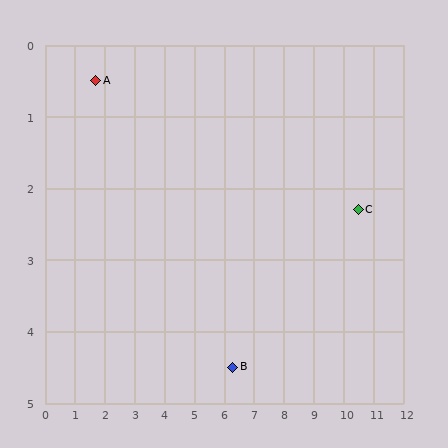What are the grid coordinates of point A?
Point A is at approximately (1.7, 0.5).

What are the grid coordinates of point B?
Point B is at approximately (6.3, 4.5).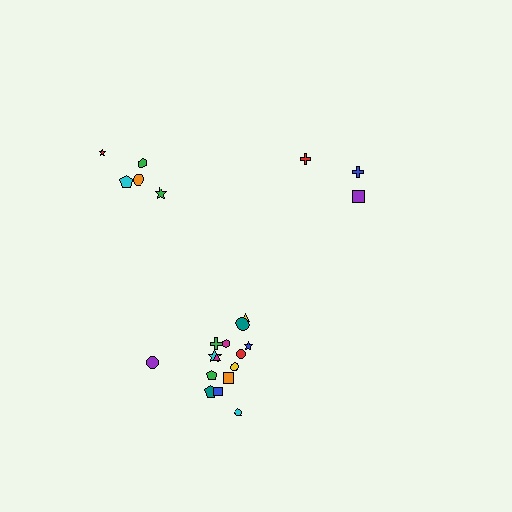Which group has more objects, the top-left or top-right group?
The top-left group.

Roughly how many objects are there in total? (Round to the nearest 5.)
Roughly 25 objects in total.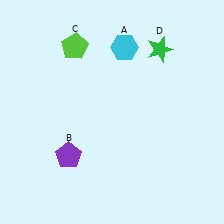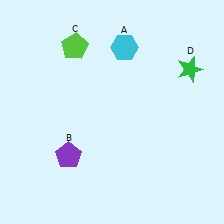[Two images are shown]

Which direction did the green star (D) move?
The green star (D) moved right.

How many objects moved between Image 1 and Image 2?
1 object moved between the two images.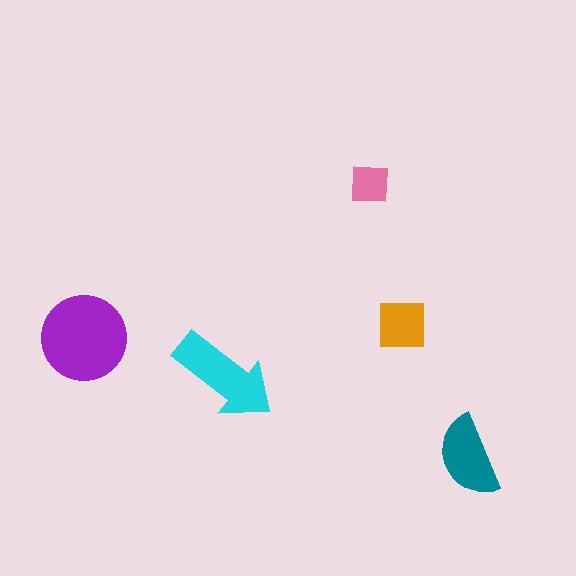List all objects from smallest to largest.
The pink square, the orange square, the teal semicircle, the cyan arrow, the purple circle.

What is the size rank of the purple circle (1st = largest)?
1st.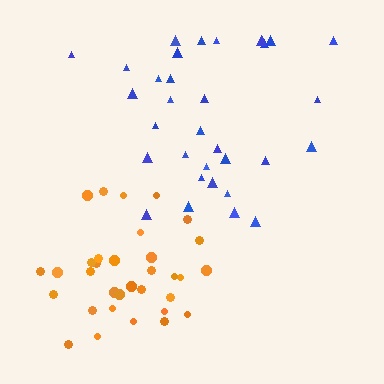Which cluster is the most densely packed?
Orange.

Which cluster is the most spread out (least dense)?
Blue.